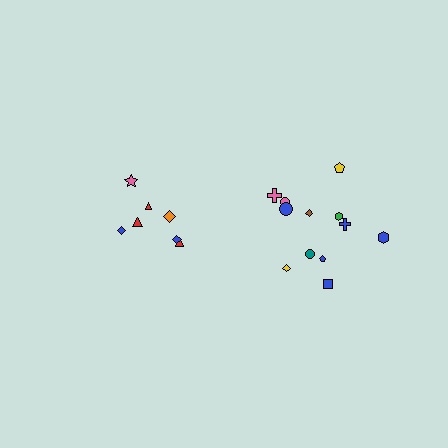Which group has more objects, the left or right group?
The right group.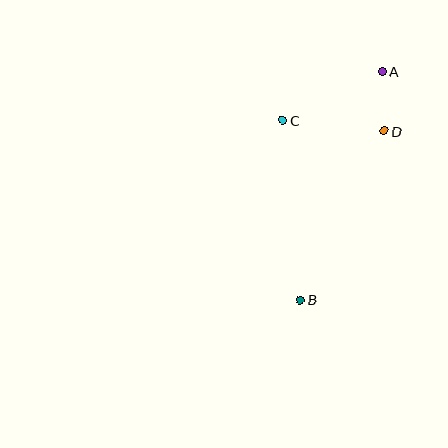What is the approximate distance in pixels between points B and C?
The distance between B and C is approximately 180 pixels.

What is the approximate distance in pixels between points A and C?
The distance between A and C is approximately 111 pixels.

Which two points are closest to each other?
Points A and D are closest to each other.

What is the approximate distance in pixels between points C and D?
The distance between C and D is approximately 102 pixels.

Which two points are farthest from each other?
Points A and B are farthest from each other.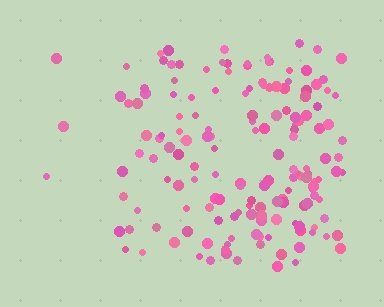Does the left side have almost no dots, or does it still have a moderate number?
Still a moderate number, just noticeably fewer than the right.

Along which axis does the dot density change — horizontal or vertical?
Horizontal.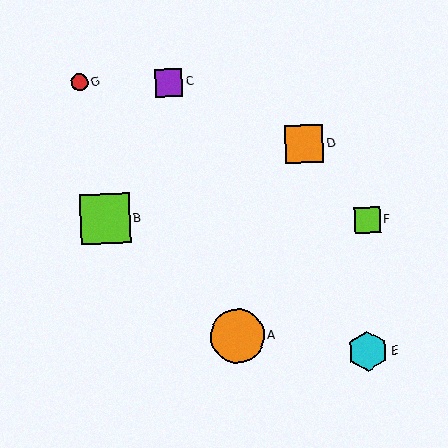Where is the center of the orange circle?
The center of the orange circle is at (237, 336).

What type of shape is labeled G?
Shape G is a red circle.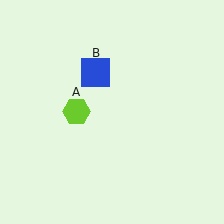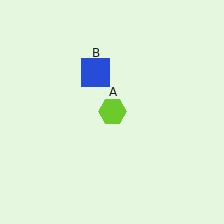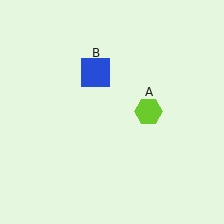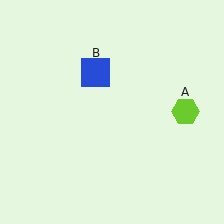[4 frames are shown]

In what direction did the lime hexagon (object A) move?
The lime hexagon (object A) moved right.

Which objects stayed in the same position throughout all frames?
Blue square (object B) remained stationary.